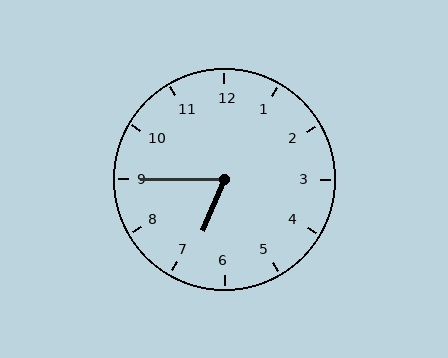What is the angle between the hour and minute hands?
Approximately 68 degrees.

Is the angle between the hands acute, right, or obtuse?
It is acute.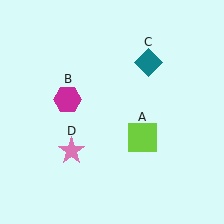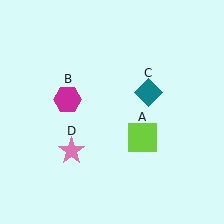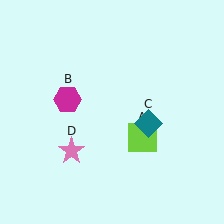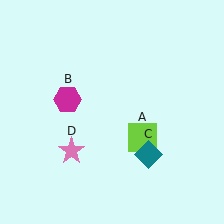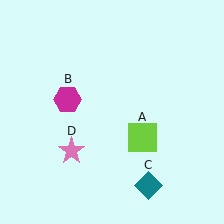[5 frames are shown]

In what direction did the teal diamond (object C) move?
The teal diamond (object C) moved down.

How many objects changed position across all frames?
1 object changed position: teal diamond (object C).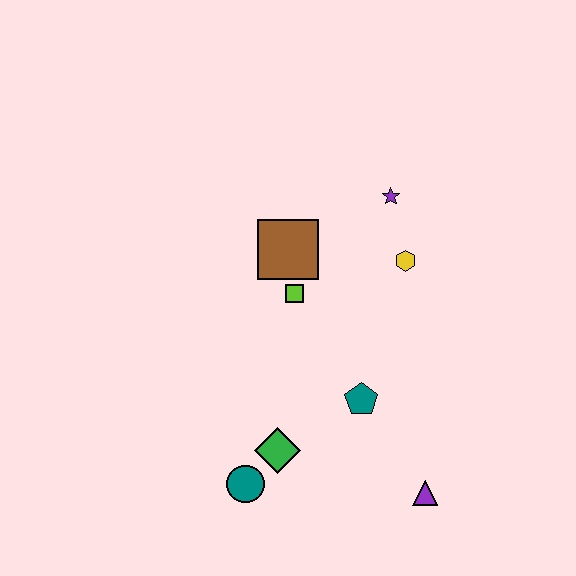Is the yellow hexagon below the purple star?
Yes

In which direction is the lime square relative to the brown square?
The lime square is below the brown square.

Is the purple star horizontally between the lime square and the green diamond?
No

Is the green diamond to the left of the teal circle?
No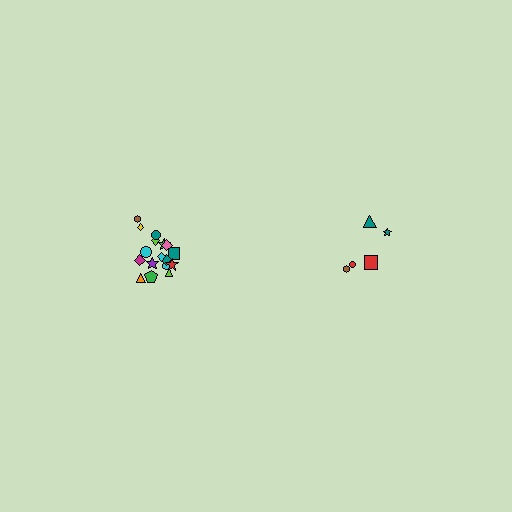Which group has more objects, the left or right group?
The left group.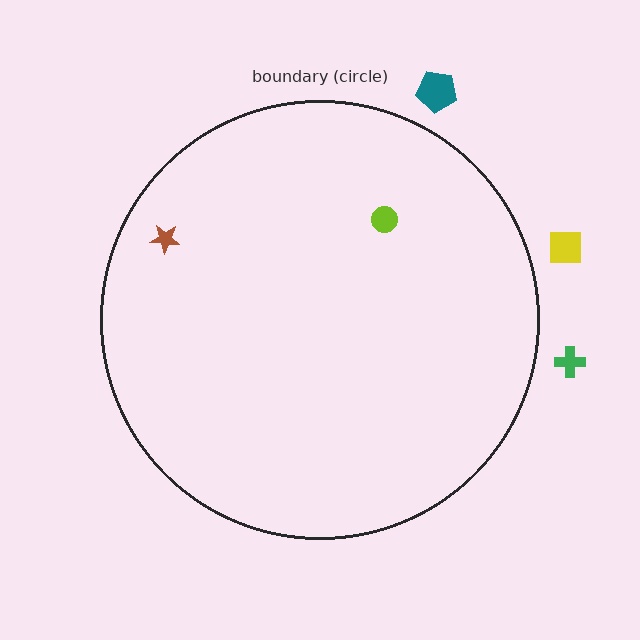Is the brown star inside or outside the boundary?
Inside.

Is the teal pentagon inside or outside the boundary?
Outside.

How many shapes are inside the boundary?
2 inside, 3 outside.